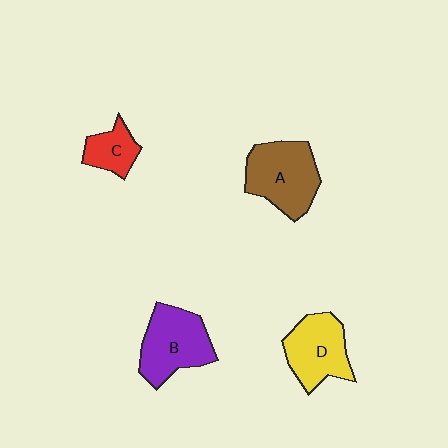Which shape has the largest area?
Shape A (brown).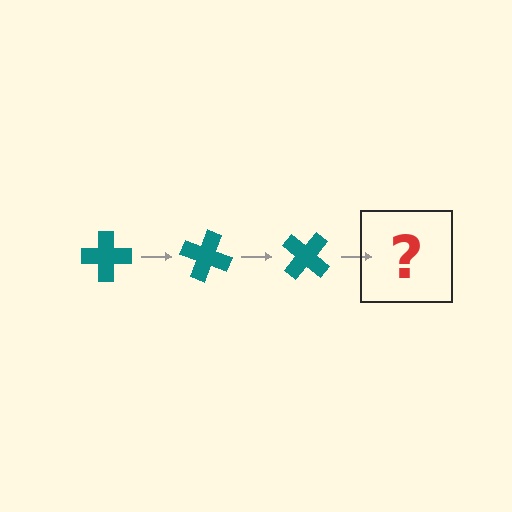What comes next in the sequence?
The next element should be a teal cross rotated 60 degrees.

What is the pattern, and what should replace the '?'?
The pattern is that the cross rotates 20 degrees each step. The '?' should be a teal cross rotated 60 degrees.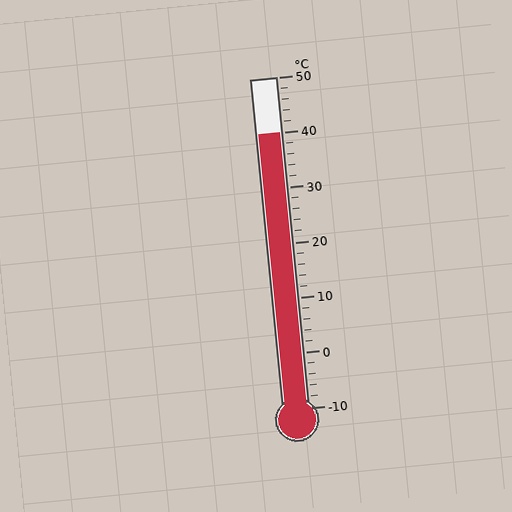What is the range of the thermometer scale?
The thermometer scale ranges from -10°C to 50°C.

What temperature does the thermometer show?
The thermometer shows approximately 40°C.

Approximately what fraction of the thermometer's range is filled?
The thermometer is filled to approximately 85% of its range.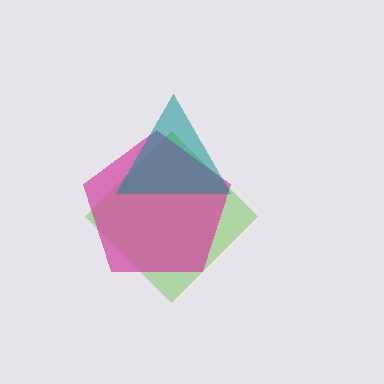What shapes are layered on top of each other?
The layered shapes are: a lime diamond, a magenta pentagon, a teal triangle.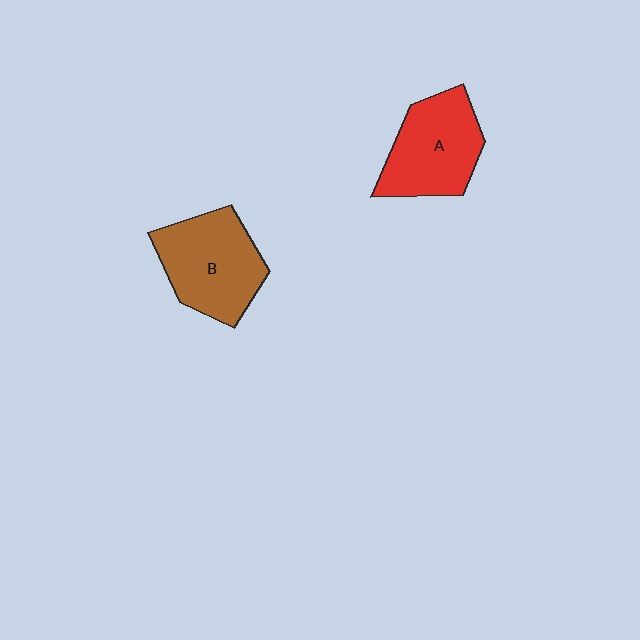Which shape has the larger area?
Shape B (brown).